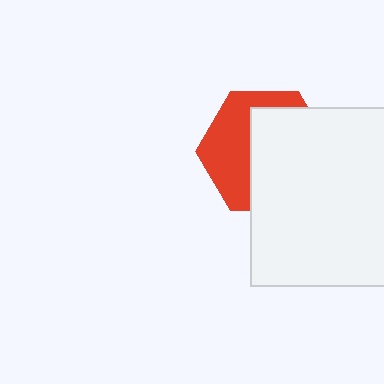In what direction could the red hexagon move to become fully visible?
The red hexagon could move left. That would shift it out from behind the white square entirely.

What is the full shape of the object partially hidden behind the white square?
The partially hidden object is a red hexagon.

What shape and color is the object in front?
The object in front is a white square.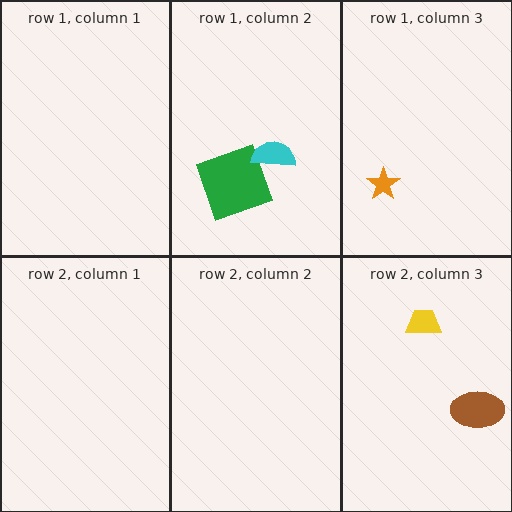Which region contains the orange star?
The row 1, column 3 region.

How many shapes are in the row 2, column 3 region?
2.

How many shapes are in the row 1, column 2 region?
2.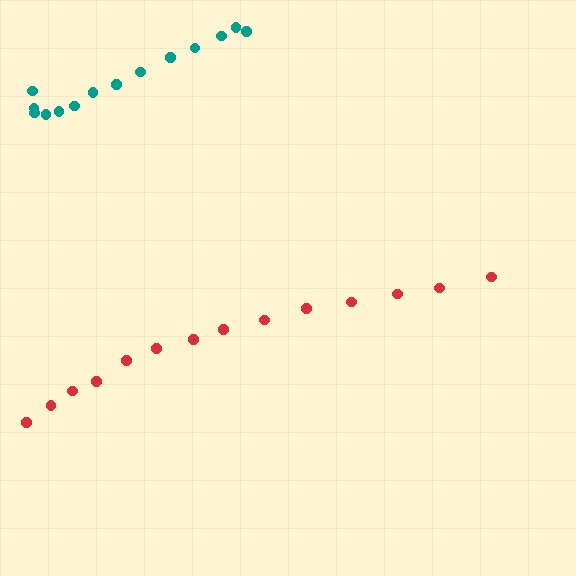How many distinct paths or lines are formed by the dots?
There are 2 distinct paths.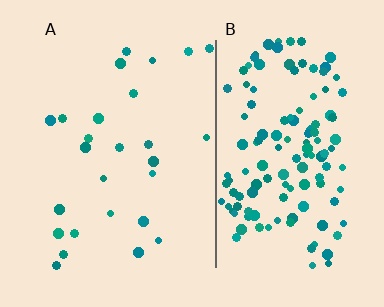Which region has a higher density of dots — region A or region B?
B (the right).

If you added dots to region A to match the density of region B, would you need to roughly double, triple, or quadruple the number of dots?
Approximately quadruple.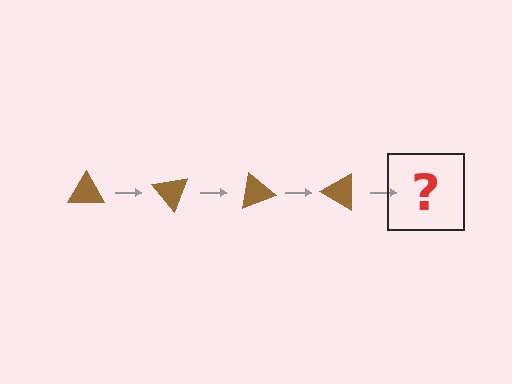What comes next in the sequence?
The next element should be a brown triangle rotated 200 degrees.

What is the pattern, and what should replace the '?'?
The pattern is that the triangle rotates 50 degrees each step. The '?' should be a brown triangle rotated 200 degrees.